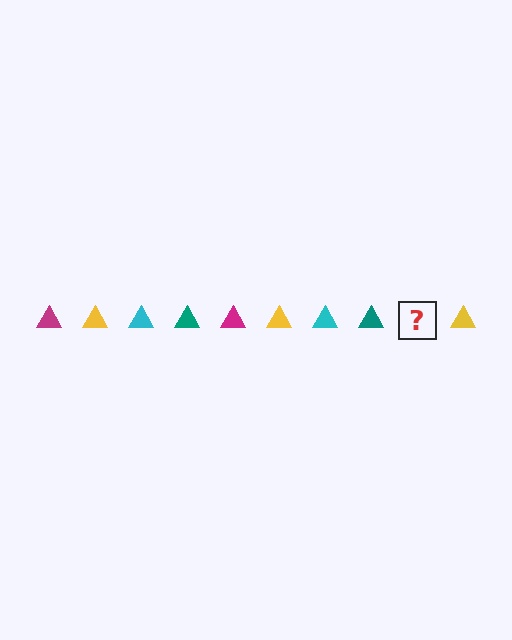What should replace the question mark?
The question mark should be replaced with a magenta triangle.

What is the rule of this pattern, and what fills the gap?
The rule is that the pattern cycles through magenta, yellow, cyan, teal triangles. The gap should be filled with a magenta triangle.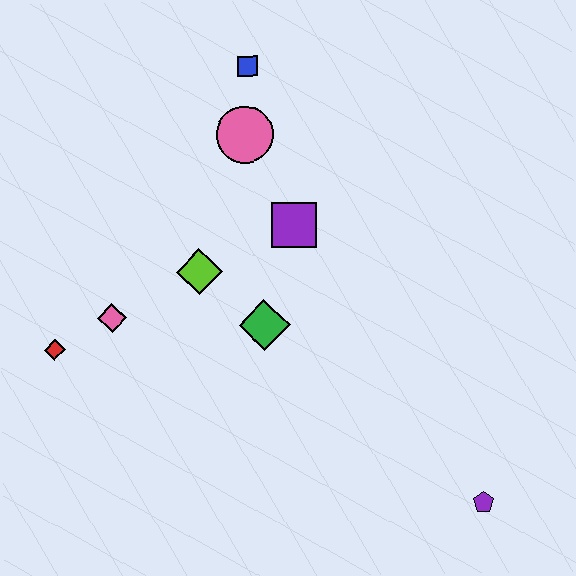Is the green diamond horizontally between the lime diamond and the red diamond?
No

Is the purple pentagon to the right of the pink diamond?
Yes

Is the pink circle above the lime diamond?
Yes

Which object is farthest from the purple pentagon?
The blue square is farthest from the purple pentagon.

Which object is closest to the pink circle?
The blue square is closest to the pink circle.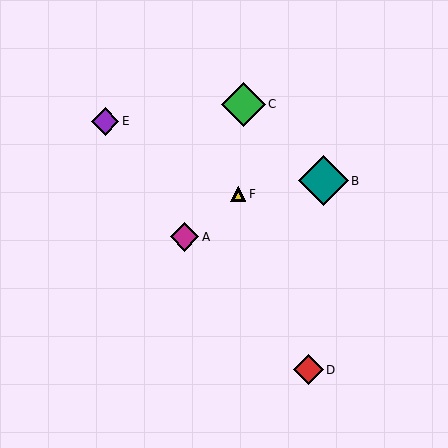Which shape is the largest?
The teal diamond (labeled B) is the largest.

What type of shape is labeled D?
Shape D is a red diamond.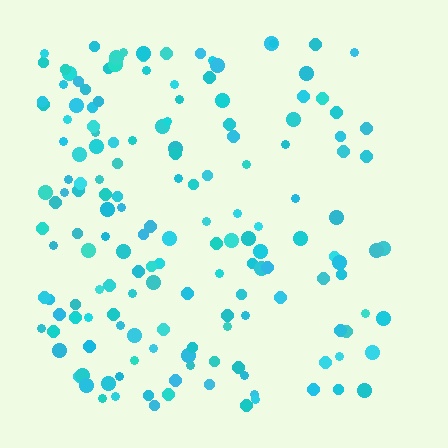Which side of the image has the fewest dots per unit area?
The right.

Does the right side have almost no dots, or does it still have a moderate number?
Still a moderate number, just noticeably fewer than the left.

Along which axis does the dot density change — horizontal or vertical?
Horizontal.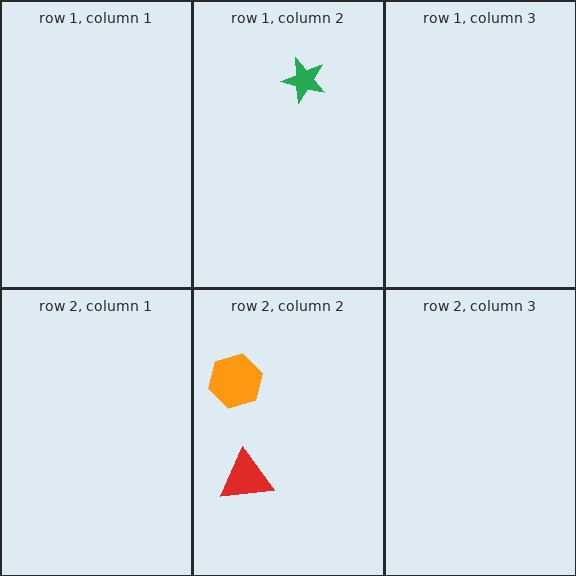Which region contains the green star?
The row 1, column 2 region.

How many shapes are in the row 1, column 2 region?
1.